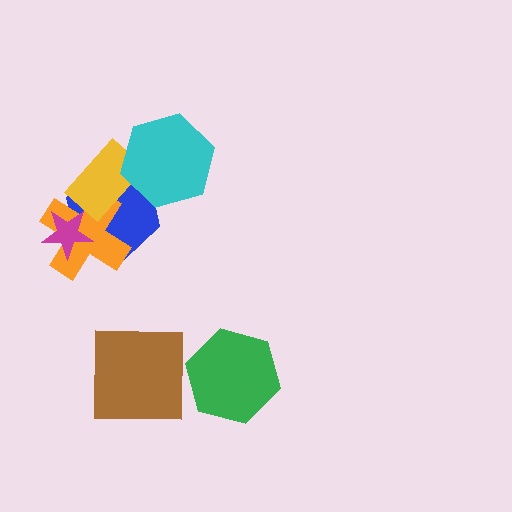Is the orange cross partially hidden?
Yes, it is partially covered by another shape.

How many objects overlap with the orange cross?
3 objects overlap with the orange cross.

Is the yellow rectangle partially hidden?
Yes, it is partially covered by another shape.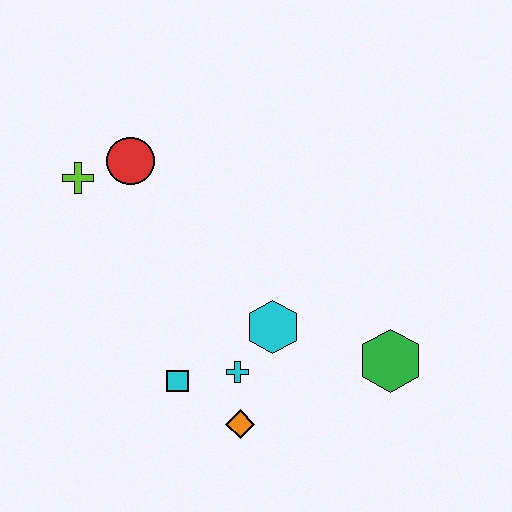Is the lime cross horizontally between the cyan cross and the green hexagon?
No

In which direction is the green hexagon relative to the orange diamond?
The green hexagon is to the right of the orange diamond.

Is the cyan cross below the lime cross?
Yes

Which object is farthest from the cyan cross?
The lime cross is farthest from the cyan cross.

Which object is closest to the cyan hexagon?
The cyan cross is closest to the cyan hexagon.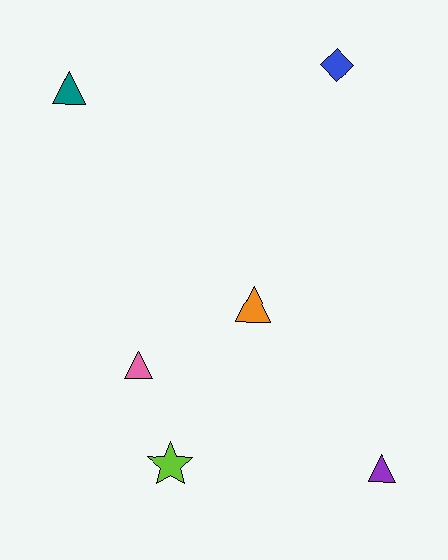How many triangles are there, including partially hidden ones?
There are 4 triangles.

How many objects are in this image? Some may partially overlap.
There are 6 objects.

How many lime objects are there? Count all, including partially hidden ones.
There is 1 lime object.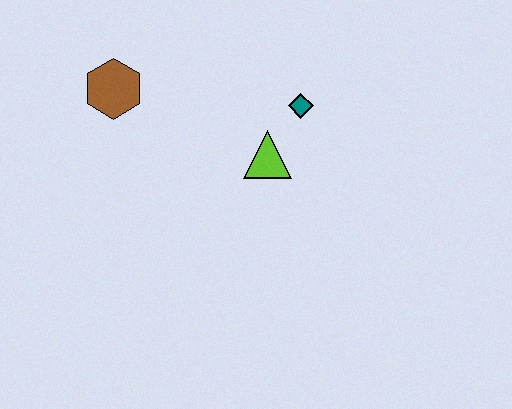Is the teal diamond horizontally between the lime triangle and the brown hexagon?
No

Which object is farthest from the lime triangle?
The brown hexagon is farthest from the lime triangle.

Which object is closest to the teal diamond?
The lime triangle is closest to the teal diamond.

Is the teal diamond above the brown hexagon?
No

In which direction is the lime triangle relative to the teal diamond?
The lime triangle is below the teal diamond.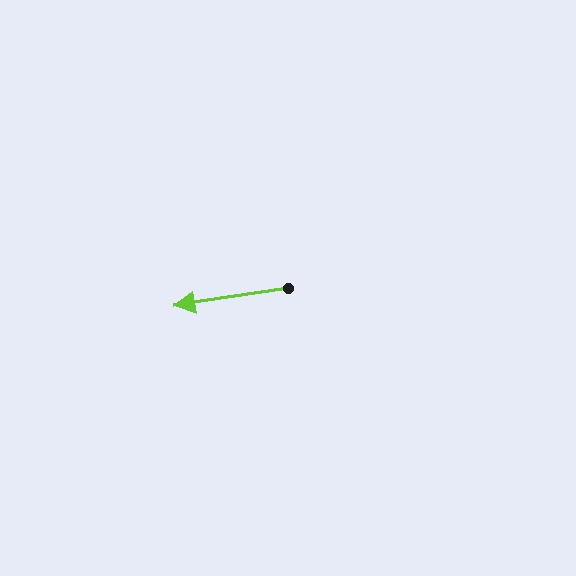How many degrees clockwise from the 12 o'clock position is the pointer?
Approximately 261 degrees.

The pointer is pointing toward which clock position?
Roughly 9 o'clock.